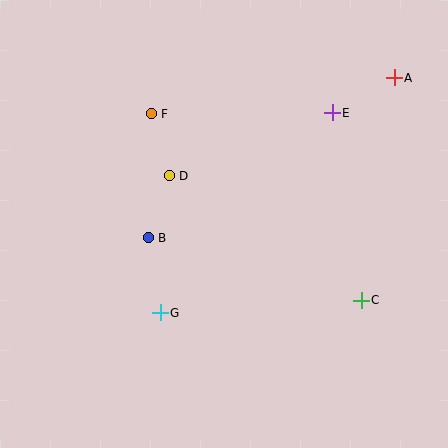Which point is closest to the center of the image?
Point D at (169, 176) is closest to the center.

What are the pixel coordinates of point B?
Point B is at (148, 238).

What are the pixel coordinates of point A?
Point A is at (394, 78).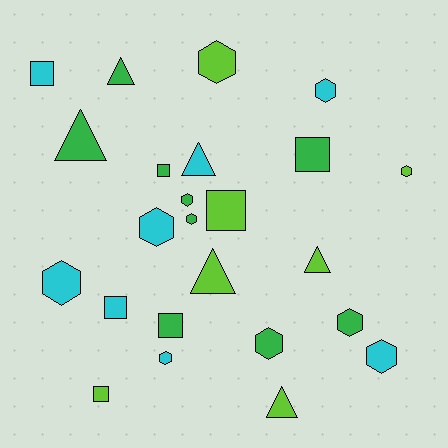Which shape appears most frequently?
Hexagon, with 11 objects.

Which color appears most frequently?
Green, with 9 objects.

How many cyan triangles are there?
There is 1 cyan triangle.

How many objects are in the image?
There are 24 objects.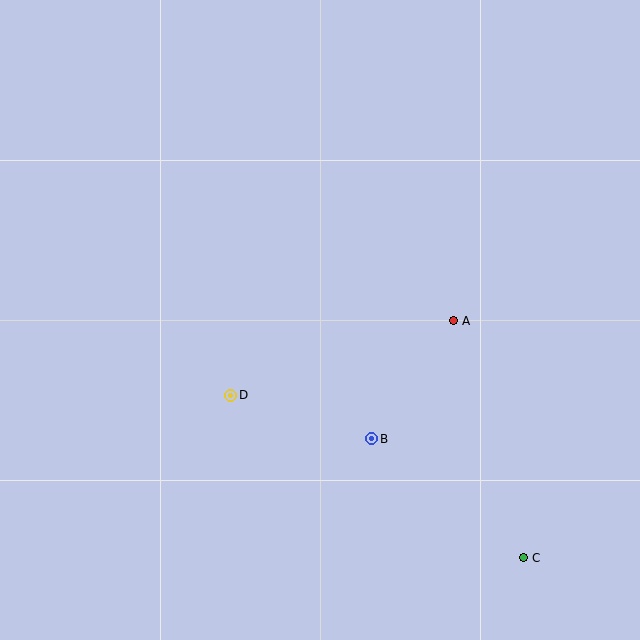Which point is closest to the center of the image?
Point D at (231, 395) is closest to the center.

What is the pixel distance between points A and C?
The distance between A and C is 247 pixels.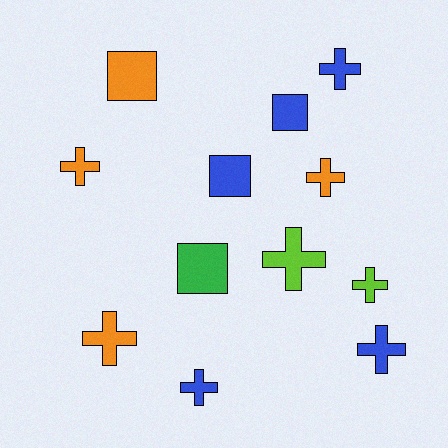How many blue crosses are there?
There are 3 blue crosses.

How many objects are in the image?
There are 12 objects.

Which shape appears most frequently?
Cross, with 8 objects.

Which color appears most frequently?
Blue, with 5 objects.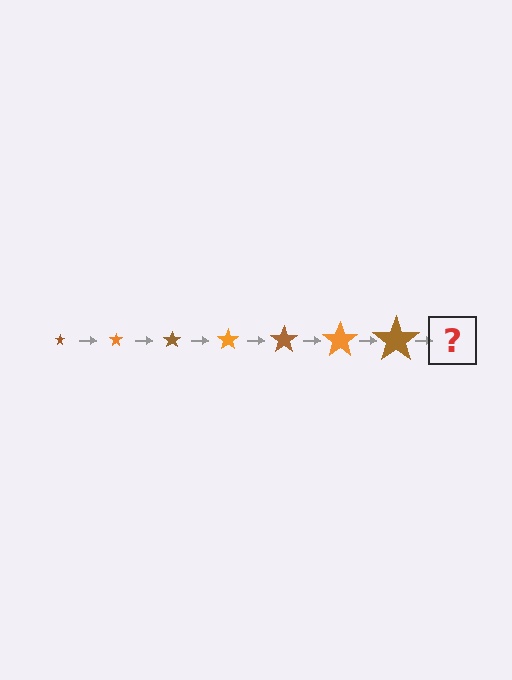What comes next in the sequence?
The next element should be an orange star, larger than the previous one.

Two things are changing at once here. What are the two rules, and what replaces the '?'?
The two rules are that the star grows larger each step and the color cycles through brown and orange. The '?' should be an orange star, larger than the previous one.